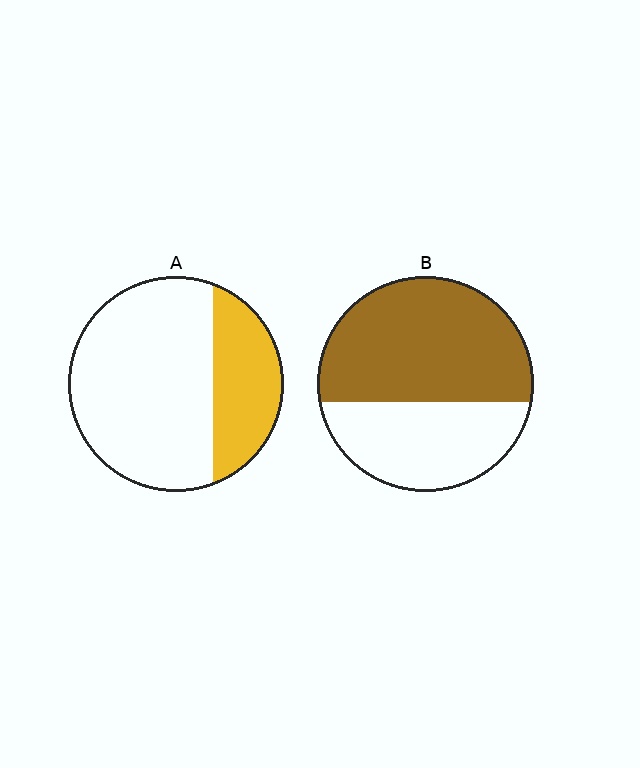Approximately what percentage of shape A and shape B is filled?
A is approximately 30% and B is approximately 60%.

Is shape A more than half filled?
No.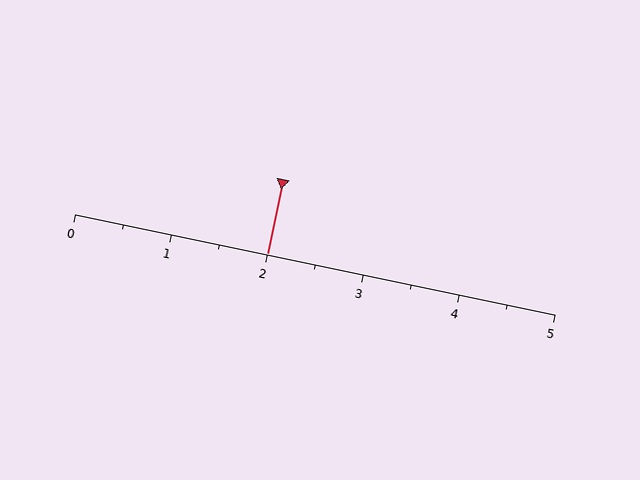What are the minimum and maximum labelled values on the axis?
The axis runs from 0 to 5.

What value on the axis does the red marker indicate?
The marker indicates approximately 2.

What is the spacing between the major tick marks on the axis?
The major ticks are spaced 1 apart.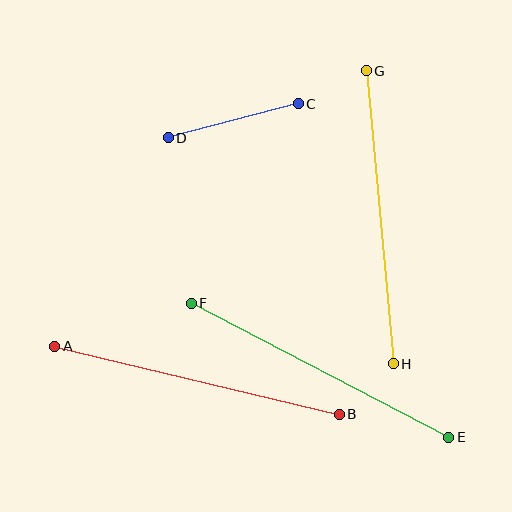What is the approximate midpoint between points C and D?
The midpoint is at approximately (233, 121) pixels.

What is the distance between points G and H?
The distance is approximately 294 pixels.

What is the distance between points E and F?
The distance is approximately 291 pixels.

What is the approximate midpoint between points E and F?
The midpoint is at approximately (320, 370) pixels.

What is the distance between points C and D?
The distance is approximately 134 pixels.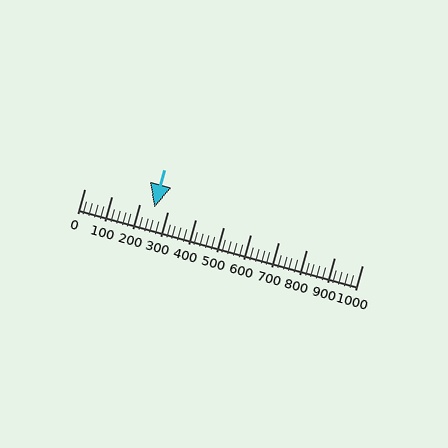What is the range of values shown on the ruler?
The ruler shows values from 0 to 1000.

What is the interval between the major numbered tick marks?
The major tick marks are spaced 100 units apart.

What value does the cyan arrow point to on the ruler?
The cyan arrow points to approximately 252.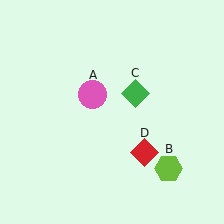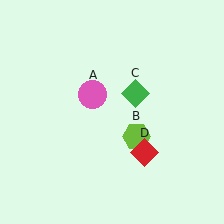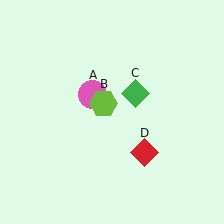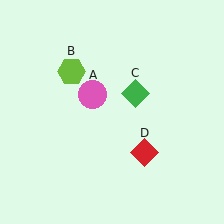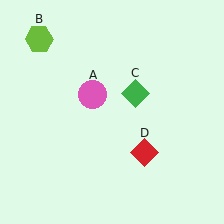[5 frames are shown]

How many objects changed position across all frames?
1 object changed position: lime hexagon (object B).